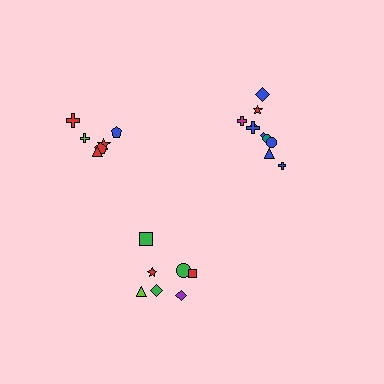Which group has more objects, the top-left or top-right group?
The top-right group.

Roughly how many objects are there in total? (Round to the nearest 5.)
Roughly 25 objects in total.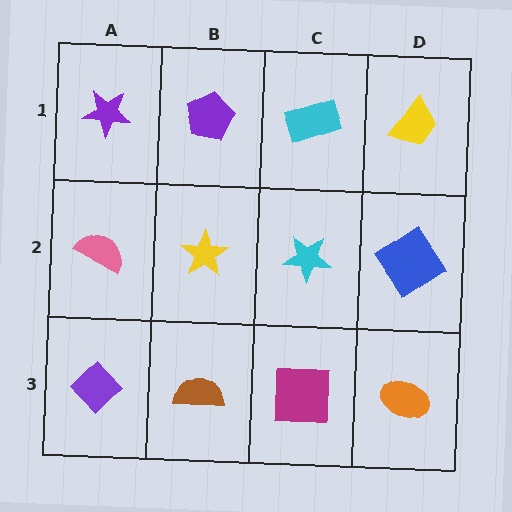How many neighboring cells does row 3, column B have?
3.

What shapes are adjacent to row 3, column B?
A yellow star (row 2, column B), a purple diamond (row 3, column A), a magenta square (row 3, column C).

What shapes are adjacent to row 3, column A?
A pink semicircle (row 2, column A), a brown semicircle (row 3, column B).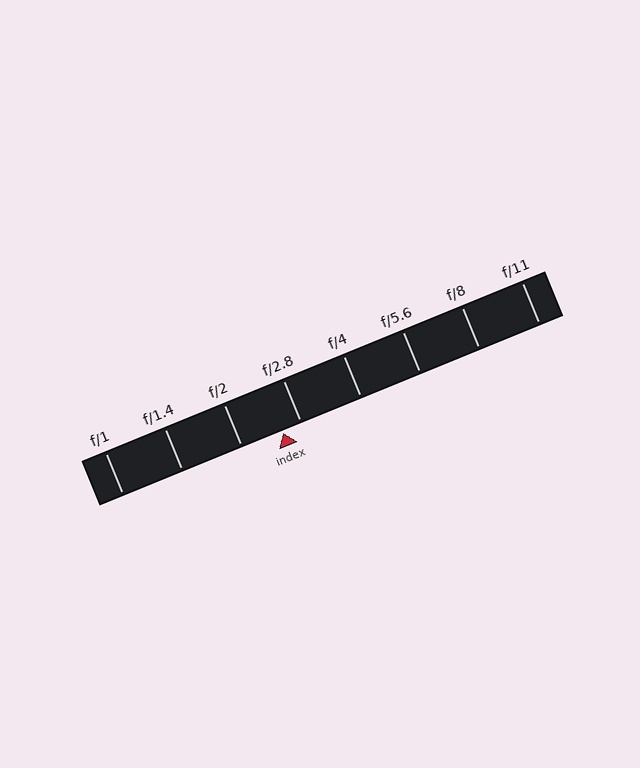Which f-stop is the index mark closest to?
The index mark is closest to f/2.8.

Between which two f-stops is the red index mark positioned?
The index mark is between f/2 and f/2.8.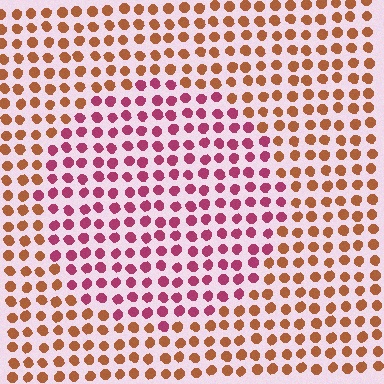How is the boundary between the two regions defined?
The boundary is defined purely by a slight shift in hue (about 48 degrees). Spacing, size, and orientation are identical on both sides.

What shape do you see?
I see a circle.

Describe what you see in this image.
The image is filled with small brown elements in a uniform arrangement. A circle-shaped region is visible where the elements are tinted to a slightly different hue, forming a subtle color boundary.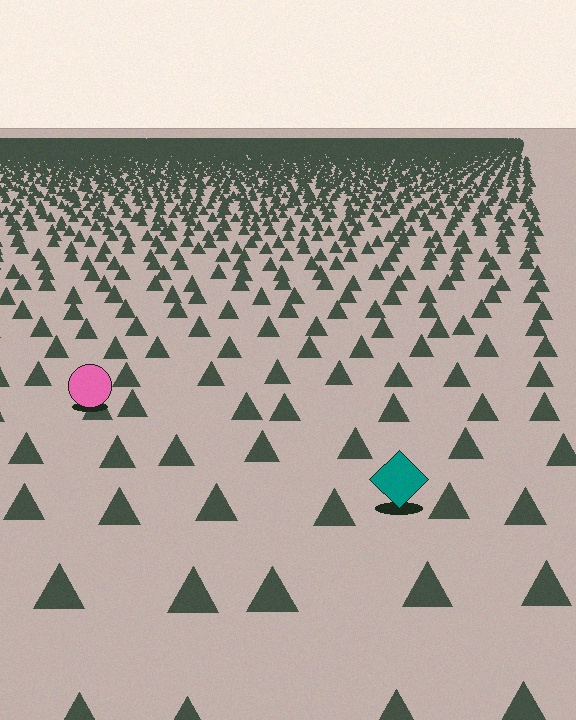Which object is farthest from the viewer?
The pink circle is farthest from the viewer. It appears smaller and the ground texture around it is denser.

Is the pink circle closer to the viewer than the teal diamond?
No. The teal diamond is closer — you can tell from the texture gradient: the ground texture is coarser near it.